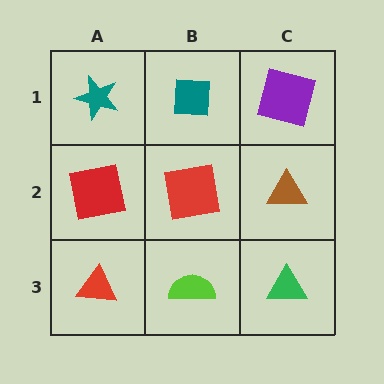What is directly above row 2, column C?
A purple square.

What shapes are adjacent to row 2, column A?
A teal star (row 1, column A), a red triangle (row 3, column A), a red square (row 2, column B).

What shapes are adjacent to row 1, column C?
A brown triangle (row 2, column C), a teal square (row 1, column B).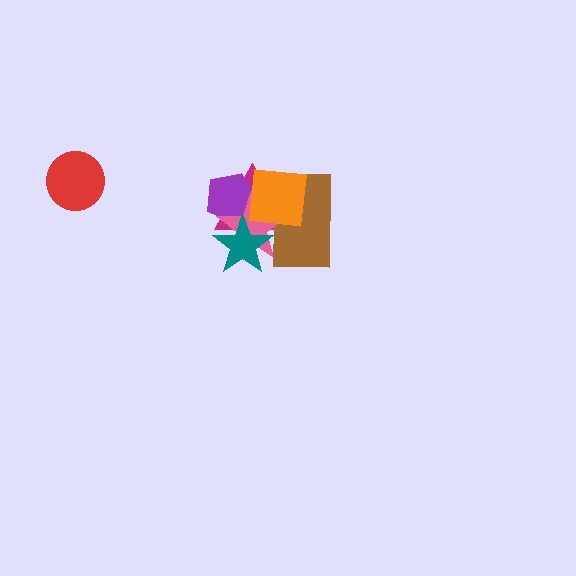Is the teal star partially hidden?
No, no other shape covers it.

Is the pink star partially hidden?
Yes, it is partially covered by another shape.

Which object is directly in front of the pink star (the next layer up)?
The orange square is directly in front of the pink star.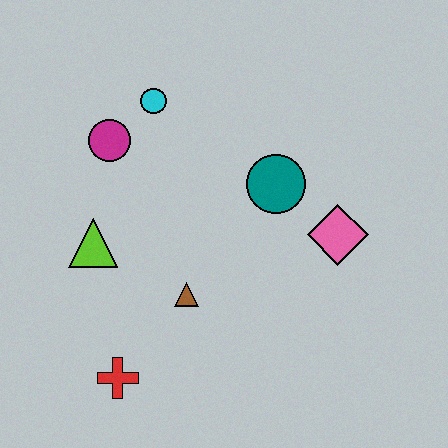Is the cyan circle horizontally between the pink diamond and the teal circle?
No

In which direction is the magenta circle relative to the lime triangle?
The magenta circle is above the lime triangle.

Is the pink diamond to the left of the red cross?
No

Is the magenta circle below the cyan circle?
Yes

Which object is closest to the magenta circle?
The cyan circle is closest to the magenta circle.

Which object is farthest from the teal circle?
The red cross is farthest from the teal circle.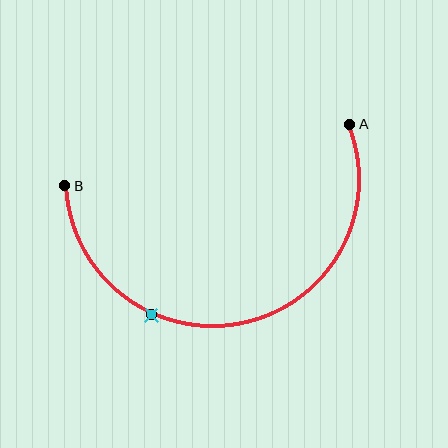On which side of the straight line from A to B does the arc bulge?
The arc bulges below the straight line connecting A and B.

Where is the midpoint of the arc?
The arc midpoint is the point on the curve farthest from the straight line joining A and B. It sits below that line.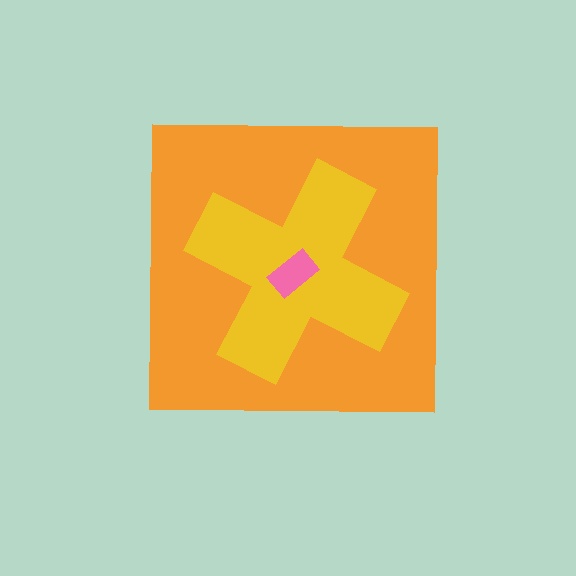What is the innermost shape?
The pink rectangle.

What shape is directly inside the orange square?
The yellow cross.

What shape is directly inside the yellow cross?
The pink rectangle.